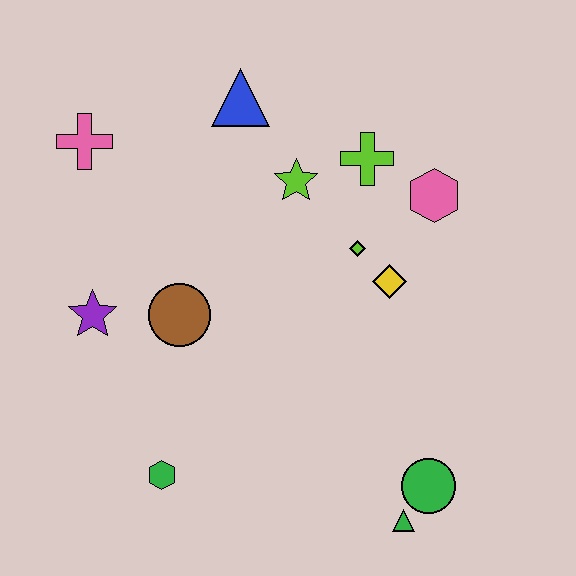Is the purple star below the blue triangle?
Yes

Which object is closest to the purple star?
The brown circle is closest to the purple star.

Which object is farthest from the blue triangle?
The green triangle is farthest from the blue triangle.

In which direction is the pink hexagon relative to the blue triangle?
The pink hexagon is to the right of the blue triangle.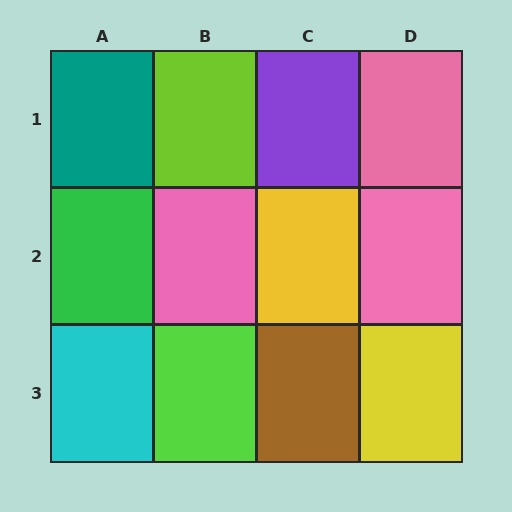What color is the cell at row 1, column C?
Purple.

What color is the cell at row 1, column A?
Teal.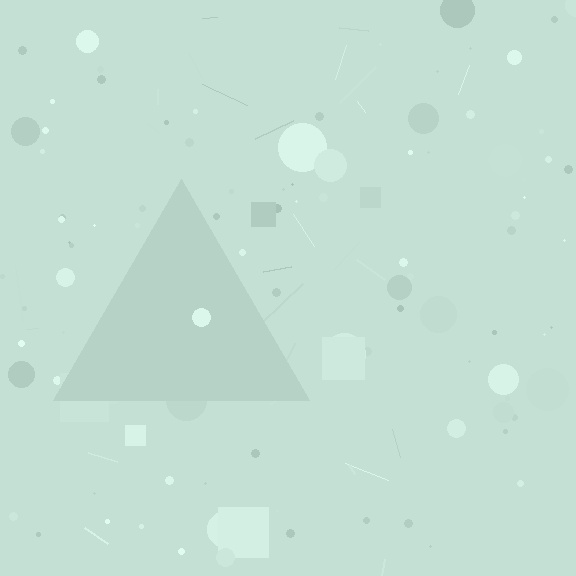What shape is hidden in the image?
A triangle is hidden in the image.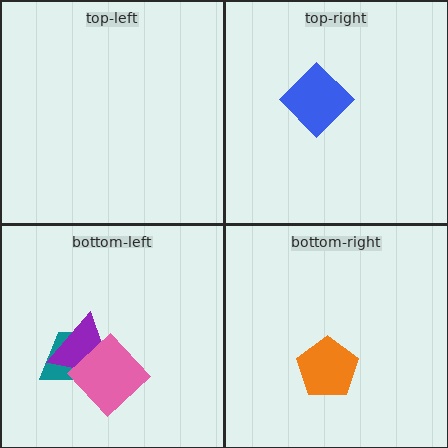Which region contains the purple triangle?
The bottom-left region.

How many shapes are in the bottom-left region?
3.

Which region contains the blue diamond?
The top-right region.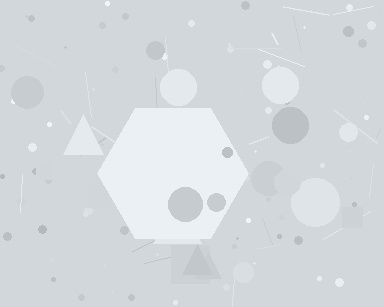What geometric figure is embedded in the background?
A hexagon is embedded in the background.